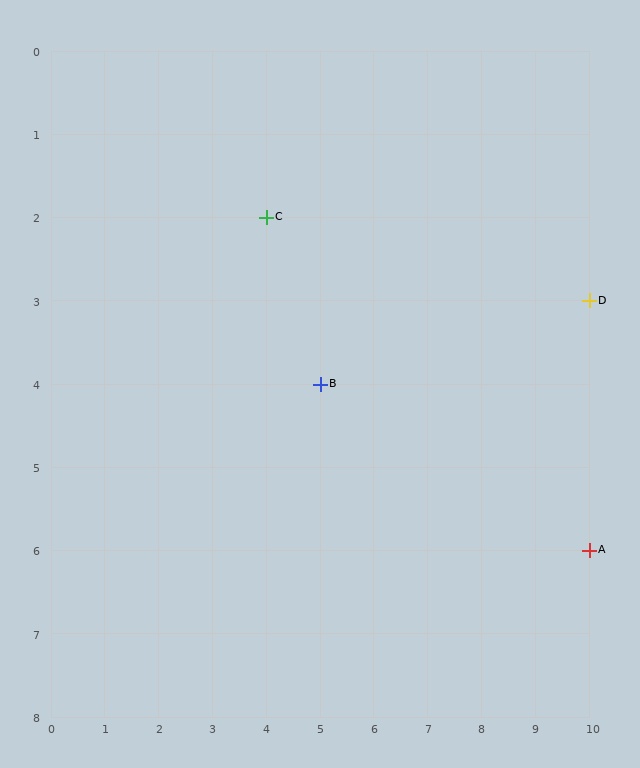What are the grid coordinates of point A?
Point A is at grid coordinates (10, 6).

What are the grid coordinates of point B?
Point B is at grid coordinates (5, 4).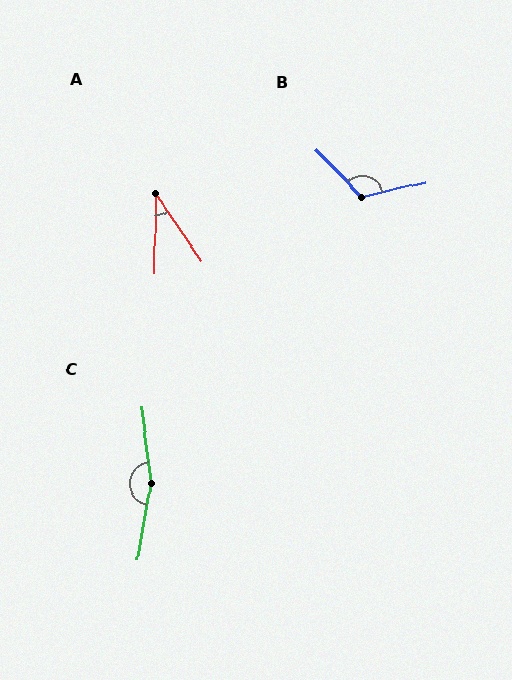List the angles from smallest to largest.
A (36°), B (121°), C (163°).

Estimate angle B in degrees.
Approximately 121 degrees.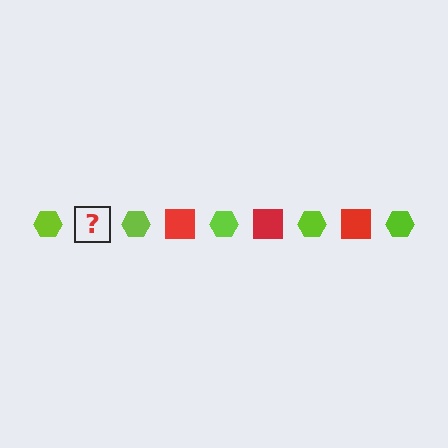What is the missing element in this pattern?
The missing element is a red square.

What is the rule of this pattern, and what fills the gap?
The rule is that the pattern alternates between lime hexagon and red square. The gap should be filled with a red square.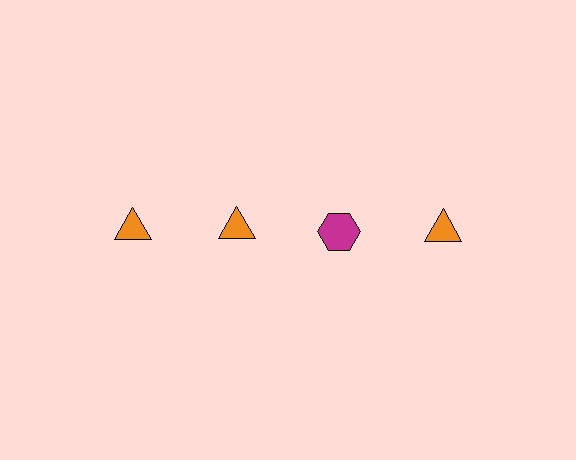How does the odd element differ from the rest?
It differs in both color (magenta instead of orange) and shape (hexagon instead of triangle).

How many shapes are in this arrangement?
There are 4 shapes arranged in a grid pattern.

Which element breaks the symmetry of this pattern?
The magenta hexagon in the top row, center column breaks the symmetry. All other shapes are orange triangles.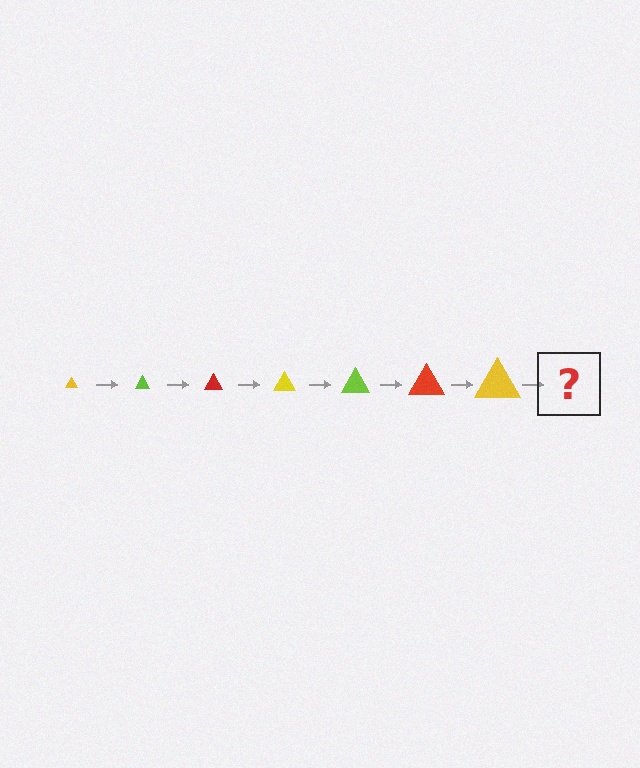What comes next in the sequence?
The next element should be a lime triangle, larger than the previous one.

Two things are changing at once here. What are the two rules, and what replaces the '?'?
The two rules are that the triangle grows larger each step and the color cycles through yellow, lime, and red. The '?' should be a lime triangle, larger than the previous one.